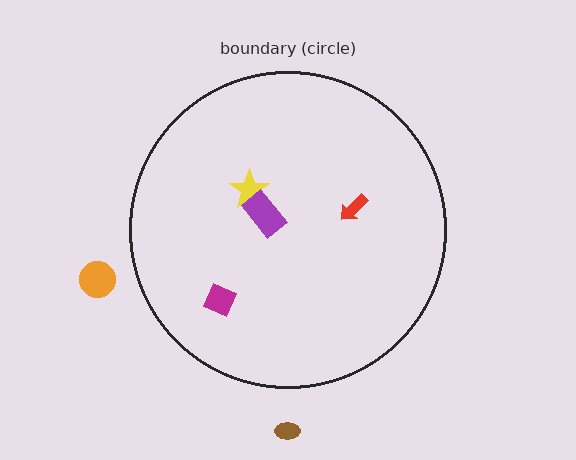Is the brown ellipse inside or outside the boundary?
Outside.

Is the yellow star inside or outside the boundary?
Inside.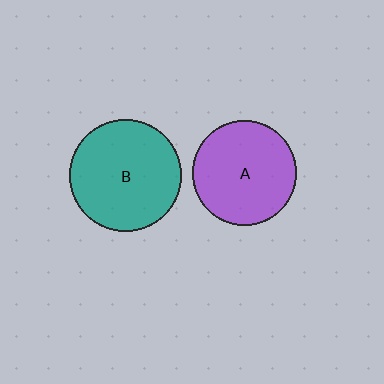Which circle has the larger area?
Circle B (teal).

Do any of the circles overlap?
No, none of the circles overlap.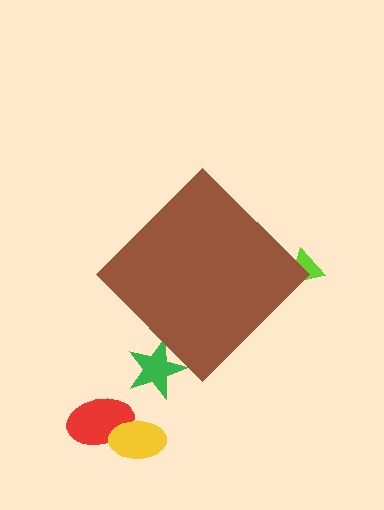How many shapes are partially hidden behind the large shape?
2 shapes are partially hidden.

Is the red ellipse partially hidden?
No, the red ellipse is fully visible.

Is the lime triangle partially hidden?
Yes, the lime triangle is partially hidden behind the brown diamond.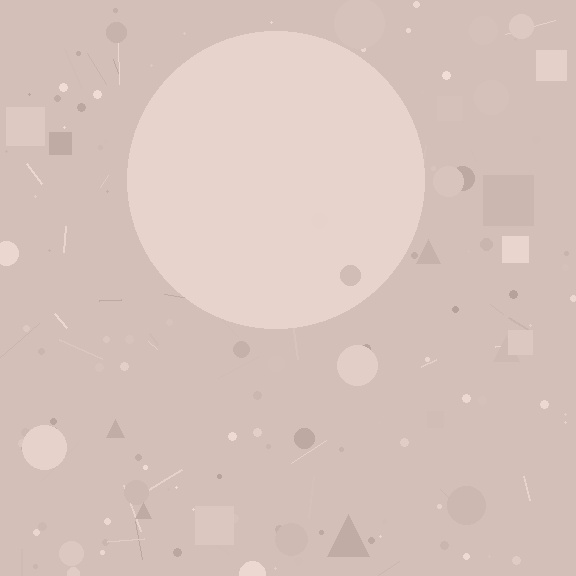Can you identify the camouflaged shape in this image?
The camouflaged shape is a circle.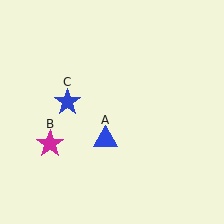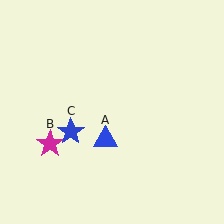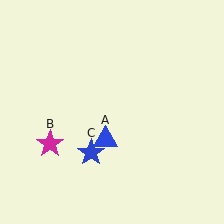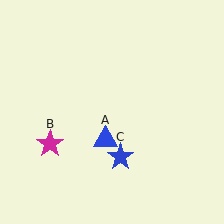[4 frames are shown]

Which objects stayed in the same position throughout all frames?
Blue triangle (object A) and magenta star (object B) remained stationary.